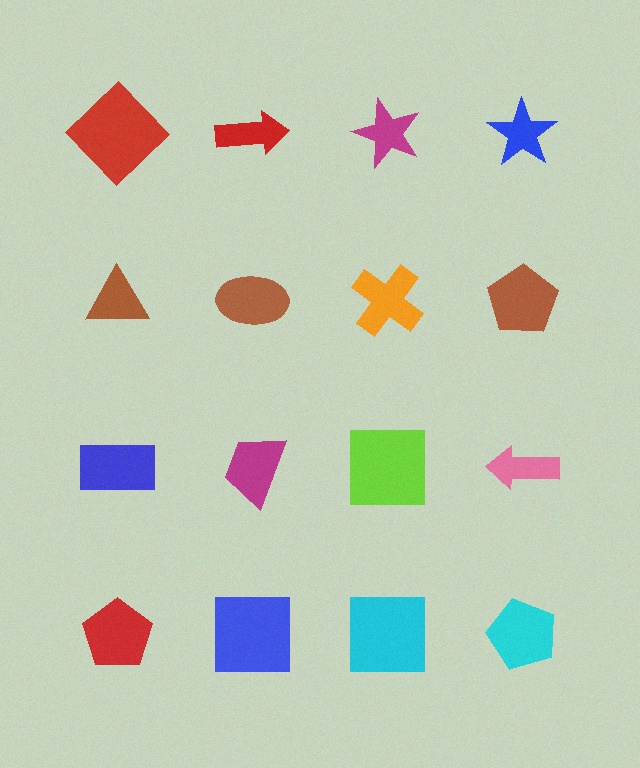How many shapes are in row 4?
4 shapes.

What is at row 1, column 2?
A red arrow.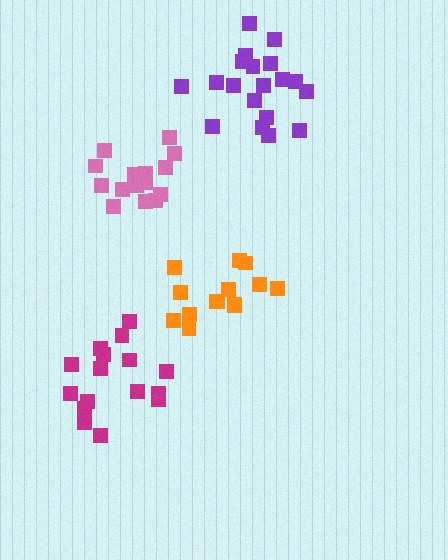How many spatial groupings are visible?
There are 4 spatial groupings.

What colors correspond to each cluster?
The clusters are colored: magenta, pink, purple, orange.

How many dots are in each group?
Group 1: 16 dots, Group 2: 15 dots, Group 3: 19 dots, Group 4: 14 dots (64 total).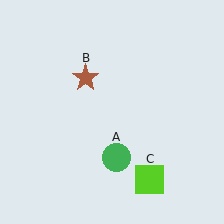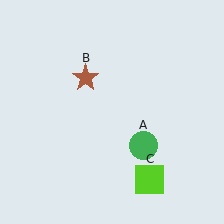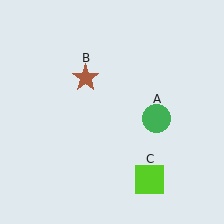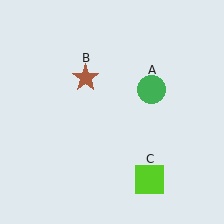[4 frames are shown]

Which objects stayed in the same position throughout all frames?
Brown star (object B) and lime square (object C) remained stationary.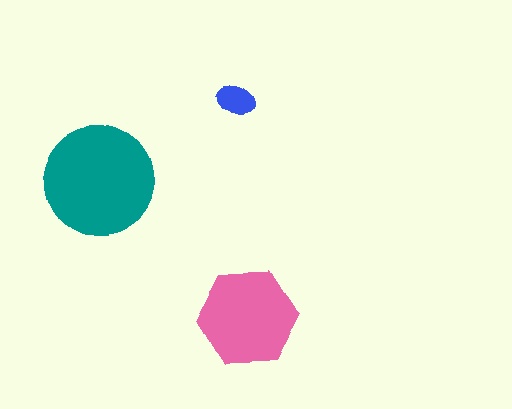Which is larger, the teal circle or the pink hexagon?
The teal circle.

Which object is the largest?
The teal circle.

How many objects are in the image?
There are 3 objects in the image.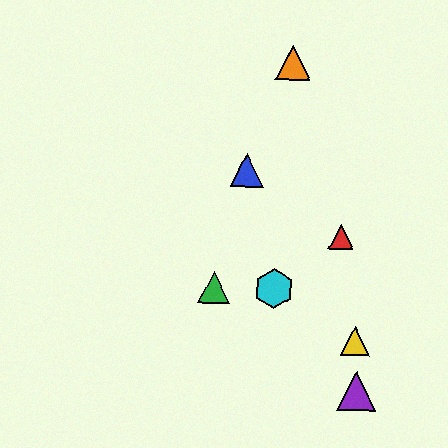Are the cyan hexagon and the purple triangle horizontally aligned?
No, the cyan hexagon is at y≈288 and the purple triangle is at y≈391.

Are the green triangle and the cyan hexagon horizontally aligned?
Yes, both are at y≈287.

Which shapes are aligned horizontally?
The green triangle, the cyan hexagon are aligned horizontally.